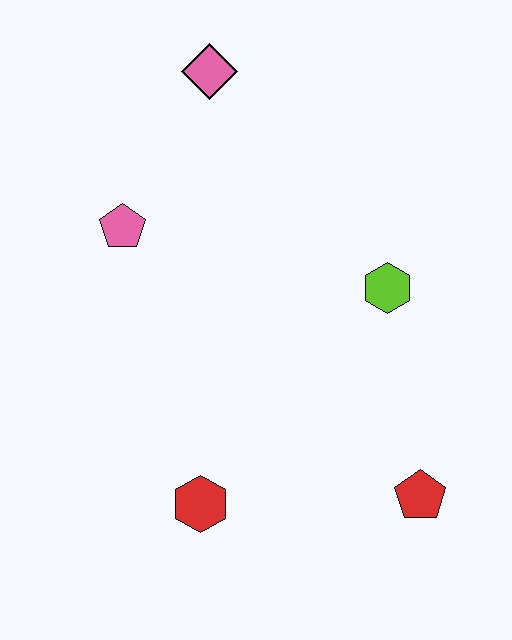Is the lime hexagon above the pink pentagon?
No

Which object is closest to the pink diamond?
The pink pentagon is closest to the pink diamond.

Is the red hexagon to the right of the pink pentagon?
Yes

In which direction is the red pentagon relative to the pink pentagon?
The red pentagon is to the right of the pink pentagon.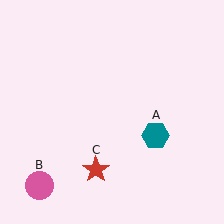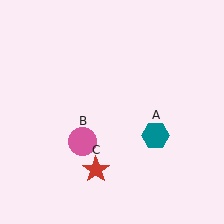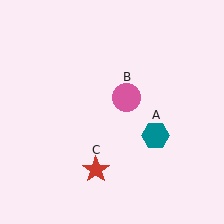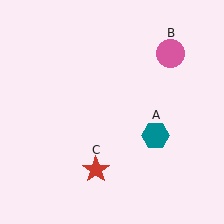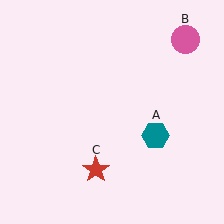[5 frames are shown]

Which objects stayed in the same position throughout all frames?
Teal hexagon (object A) and red star (object C) remained stationary.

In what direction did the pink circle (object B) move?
The pink circle (object B) moved up and to the right.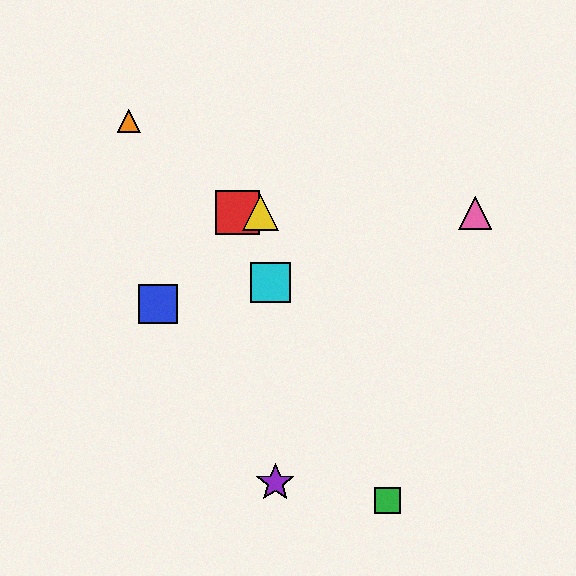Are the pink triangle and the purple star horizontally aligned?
No, the pink triangle is at y≈213 and the purple star is at y≈483.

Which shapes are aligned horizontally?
The red square, the yellow triangle, the pink triangle are aligned horizontally.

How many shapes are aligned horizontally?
3 shapes (the red square, the yellow triangle, the pink triangle) are aligned horizontally.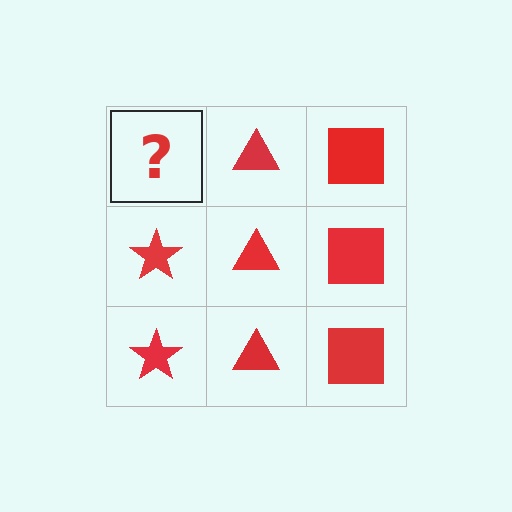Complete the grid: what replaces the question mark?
The question mark should be replaced with a red star.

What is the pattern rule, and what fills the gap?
The rule is that each column has a consistent shape. The gap should be filled with a red star.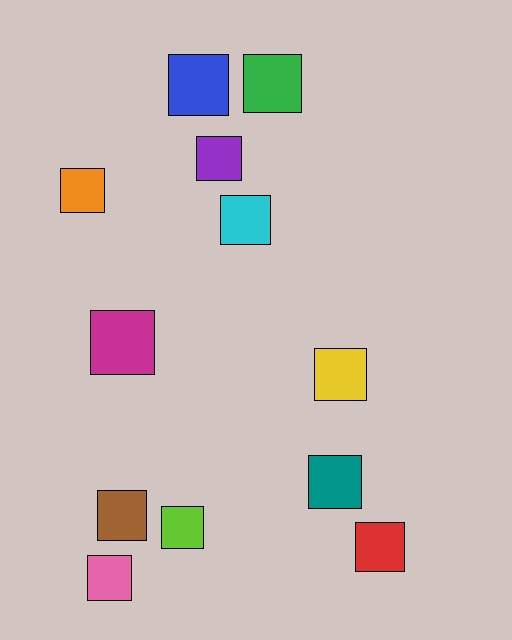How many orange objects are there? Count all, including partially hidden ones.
There is 1 orange object.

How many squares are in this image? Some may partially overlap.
There are 12 squares.